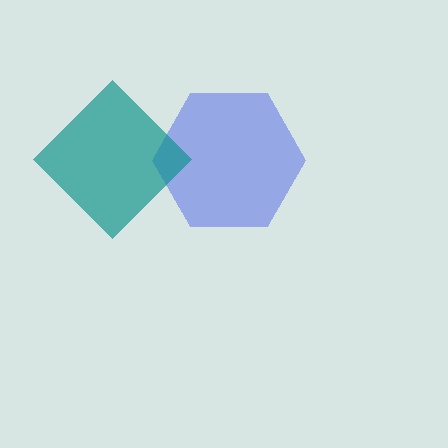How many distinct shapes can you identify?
There are 2 distinct shapes: a blue hexagon, a teal diamond.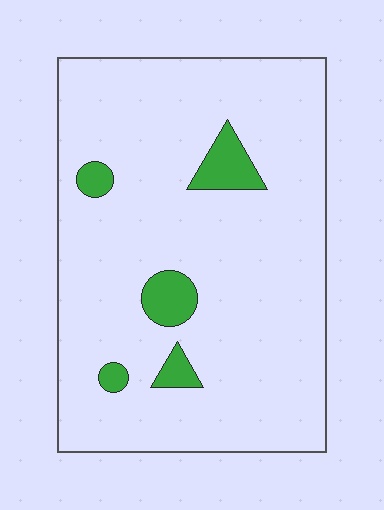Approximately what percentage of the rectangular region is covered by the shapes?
Approximately 10%.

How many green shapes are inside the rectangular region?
5.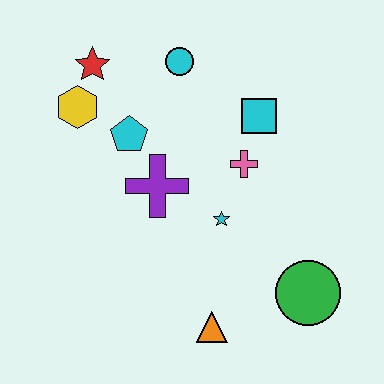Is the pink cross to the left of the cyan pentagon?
No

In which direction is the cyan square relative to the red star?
The cyan square is to the right of the red star.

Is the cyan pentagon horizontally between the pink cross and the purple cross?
No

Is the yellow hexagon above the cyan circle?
No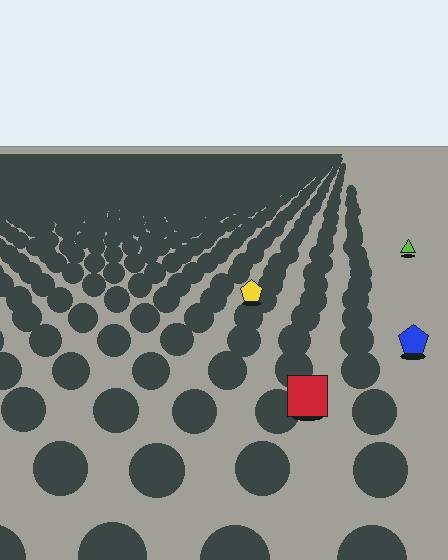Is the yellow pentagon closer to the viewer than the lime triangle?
Yes. The yellow pentagon is closer — you can tell from the texture gradient: the ground texture is coarser near it.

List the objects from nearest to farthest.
From nearest to farthest: the red square, the blue pentagon, the yellow pentagon, the lime triangle.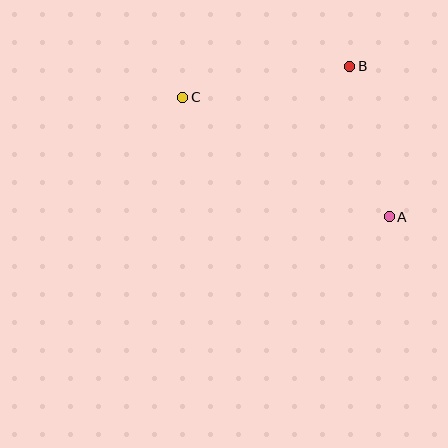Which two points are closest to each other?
Points A and B are closest to each other.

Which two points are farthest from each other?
Points A and C are farthest from each other.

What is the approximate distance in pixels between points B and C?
The distance between B and C is approximately 170 pixels.